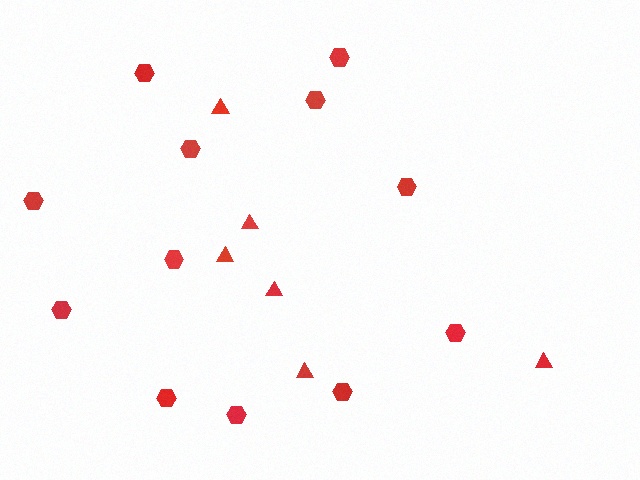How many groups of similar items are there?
There are 2 groups: one group of triangles (6) and one group of hexagons (12).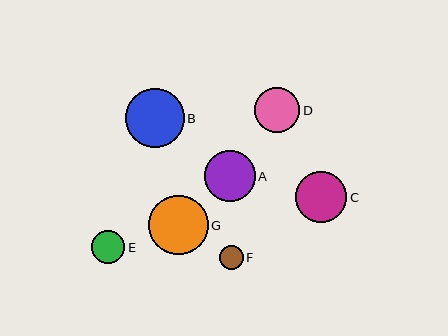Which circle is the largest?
Circle G is the largest with a size of approximately 59 pixels.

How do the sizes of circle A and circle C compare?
Circle A and circle C are approximately the same size.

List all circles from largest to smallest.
From largest to smallest: G, B, A, C, D, E, F.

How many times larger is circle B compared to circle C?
Circle B is approximately 1.1 times the size of circle C.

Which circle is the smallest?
Circle F is the smallest with a size of approximately 24 pixels.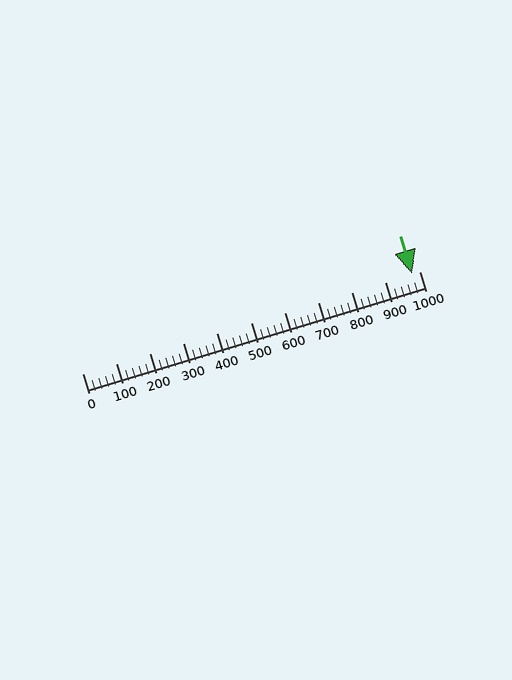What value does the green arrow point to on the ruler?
The green arrow points to approximately 980.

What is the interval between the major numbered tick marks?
The major tick marks are spaced 100 units apart.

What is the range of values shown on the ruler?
The ruler shows values from 0 to 1000.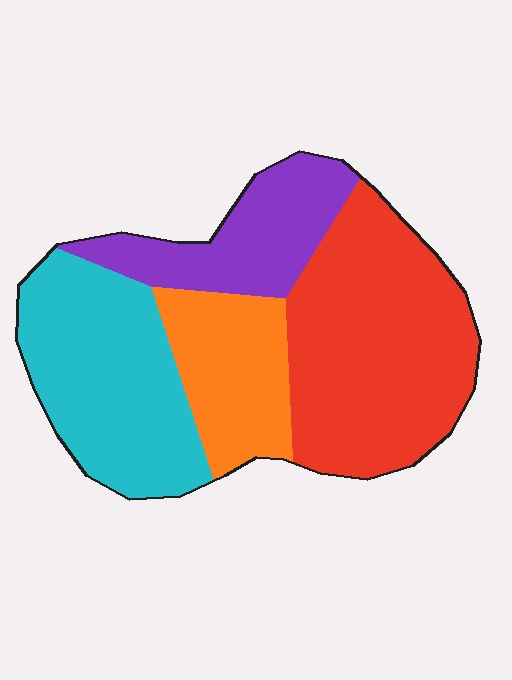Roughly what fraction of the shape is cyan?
Cyan covers 29% of the shape.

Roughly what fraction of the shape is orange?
Orange takes up about one sixth (1/6) of the shape.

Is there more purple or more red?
Red.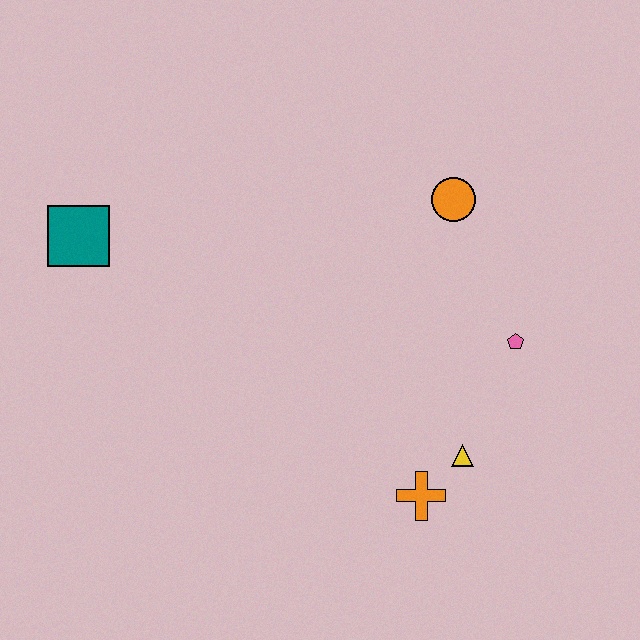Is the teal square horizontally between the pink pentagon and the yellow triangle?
No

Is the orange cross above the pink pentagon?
No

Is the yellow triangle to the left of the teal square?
No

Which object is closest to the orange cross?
The yellow triangle is closest to the orange cross.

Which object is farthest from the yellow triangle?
The teal square is farthest from the yellow triangle.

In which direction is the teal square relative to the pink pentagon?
The teal square is to the left of the pink pentagon.